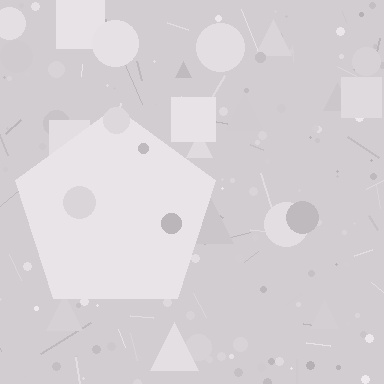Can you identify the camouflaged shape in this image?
The camouflaged shape is a pentagon.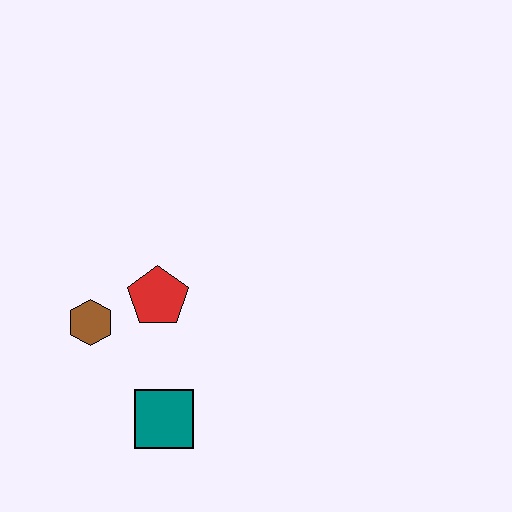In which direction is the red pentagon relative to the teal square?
The red pentagon is above the teal square.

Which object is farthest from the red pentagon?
The teal square is farthest from the red pentagon.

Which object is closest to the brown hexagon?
The red pentagon is closest to the brown hexagon.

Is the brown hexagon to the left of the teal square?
Yes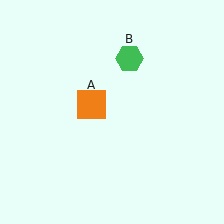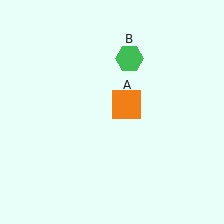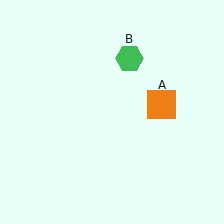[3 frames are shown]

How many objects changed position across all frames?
1 object changed position: orange square (object A).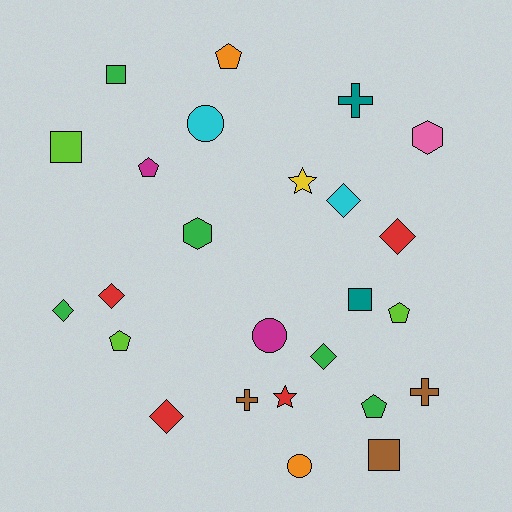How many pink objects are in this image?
There is 1 pink object.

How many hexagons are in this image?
There are 2 hexagons.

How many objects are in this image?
There are 25 objects.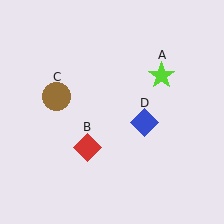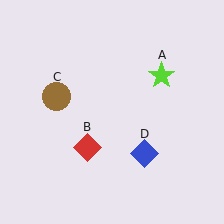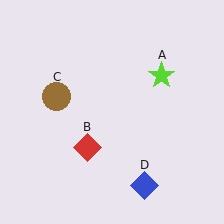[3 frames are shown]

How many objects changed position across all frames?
1 object changed position: blue diamond (object D).